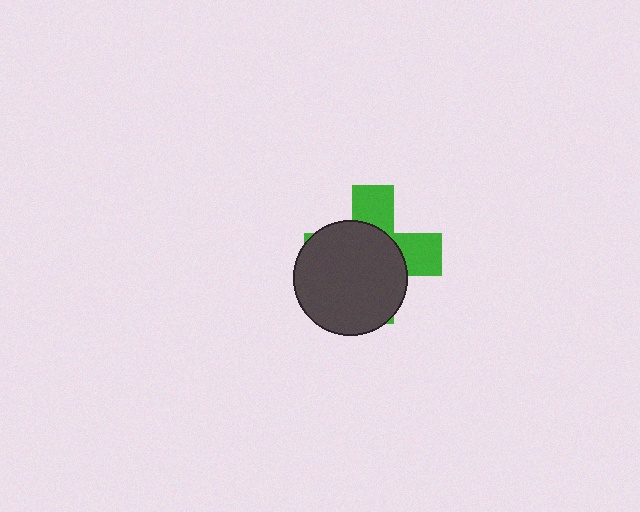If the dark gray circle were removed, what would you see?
You would see the complete green cross.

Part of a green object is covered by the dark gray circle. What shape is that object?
It is a cross.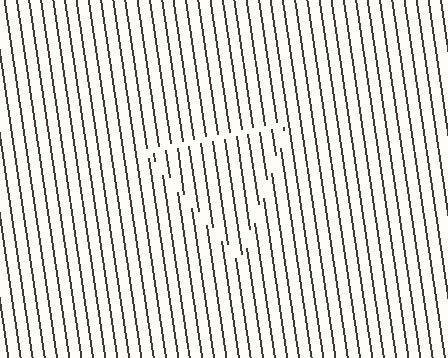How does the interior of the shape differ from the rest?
The interior of the shape contains the same grating, shifted by half a period — the contour is defined by the phase discontinuity where line-ends from the inner and outer gratings abut.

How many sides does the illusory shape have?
3 sides — the line-ends trace a triangle.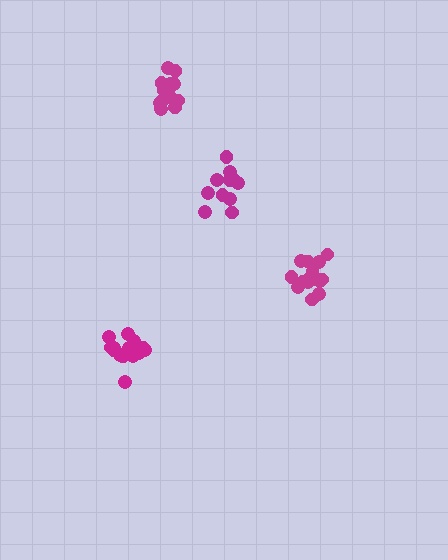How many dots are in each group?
Group 1: 12 dots, Group 2: 16 dots, Group 3: 14 dots, Group 4: 16 dots (58 total).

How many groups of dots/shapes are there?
There are 4 groups.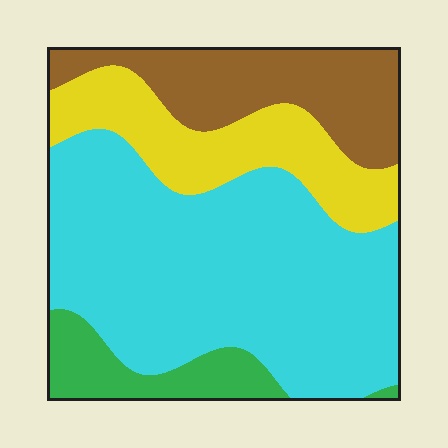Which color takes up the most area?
Cyan, at roughly 55%.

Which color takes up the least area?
Green, at roughly 10%.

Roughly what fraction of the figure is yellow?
Yellow covers around 20% of the figure.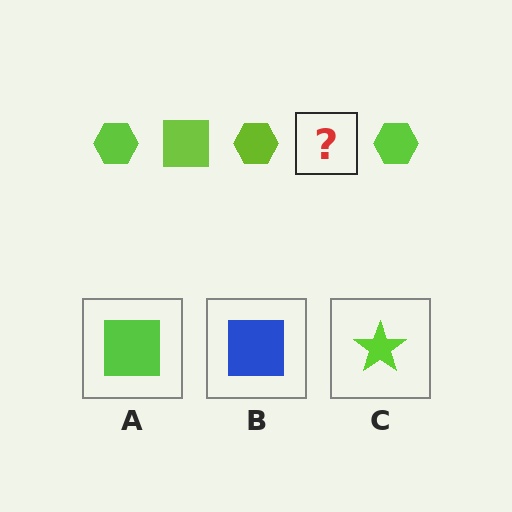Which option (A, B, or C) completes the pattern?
A.